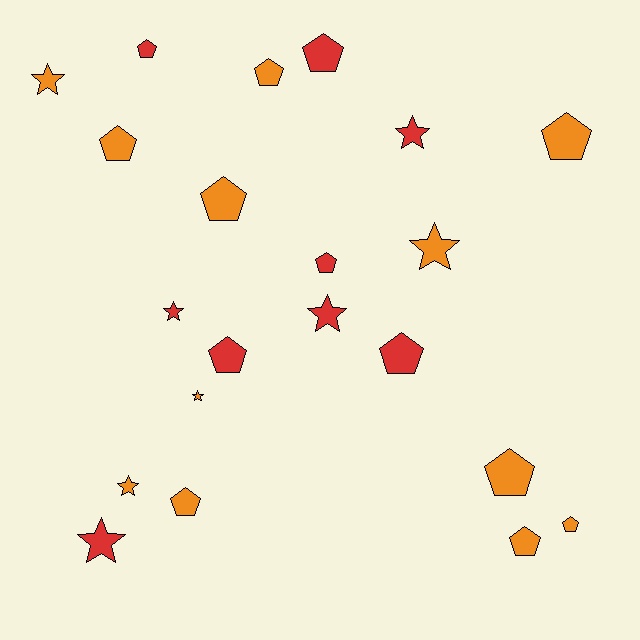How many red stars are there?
There are 4 red stars.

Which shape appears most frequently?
Pentagon, with 13 objects.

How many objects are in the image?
There are 21 objects.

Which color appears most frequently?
Orange, with 12 objects.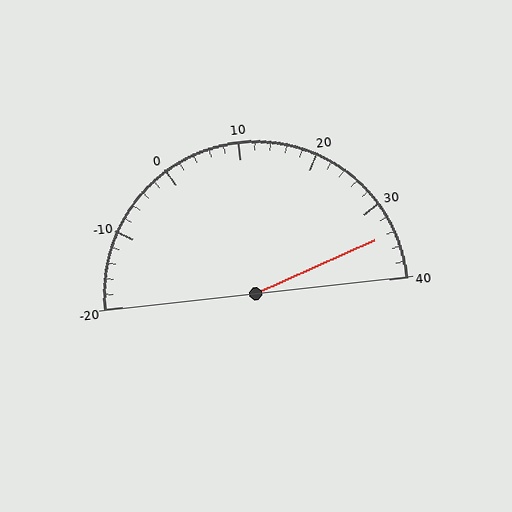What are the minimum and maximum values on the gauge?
The gauge ranges from -20 to 40.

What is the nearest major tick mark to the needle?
The nearest major tick mark is 30.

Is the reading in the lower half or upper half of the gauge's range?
The reading is in the upper half of the range (-20 to 40).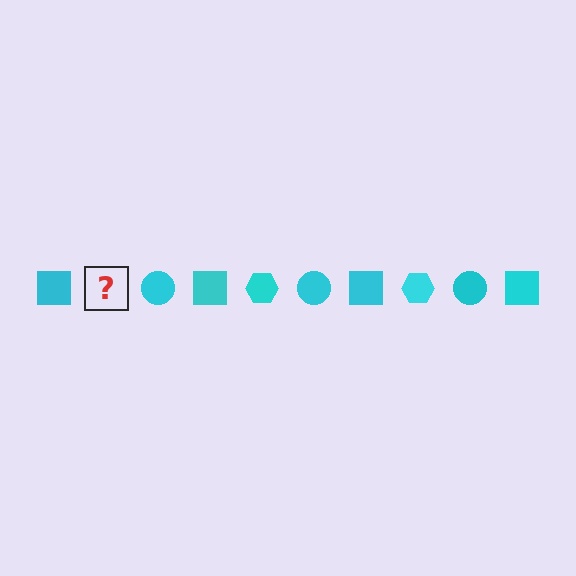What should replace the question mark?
The question mark should be replaced with a cyan hexagon.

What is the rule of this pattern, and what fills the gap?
The rule is that the pattern cycles through square, hexagon, circle shapes in cyan. The gap should be filled with a cyan hexagon.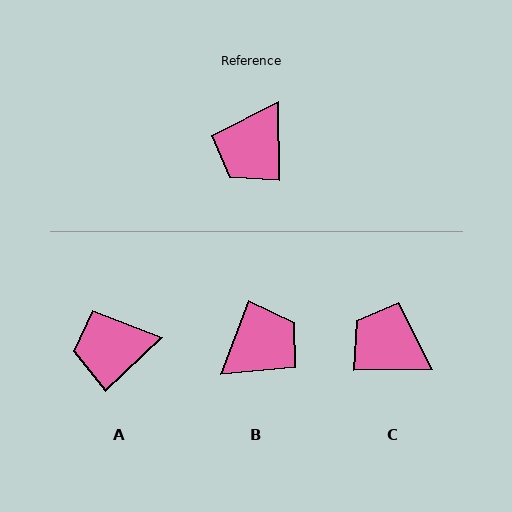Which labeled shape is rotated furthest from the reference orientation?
B, about 158 degrees away.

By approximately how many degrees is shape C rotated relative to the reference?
Approximately 90 degrees clockwise.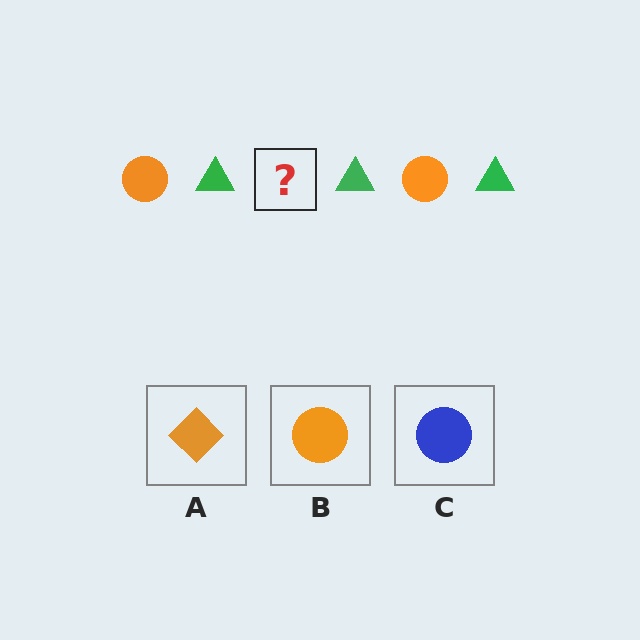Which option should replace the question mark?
Option B.